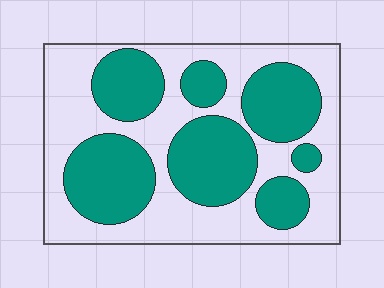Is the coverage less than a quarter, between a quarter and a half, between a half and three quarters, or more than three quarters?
Between a quarter and a half.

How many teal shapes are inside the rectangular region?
7.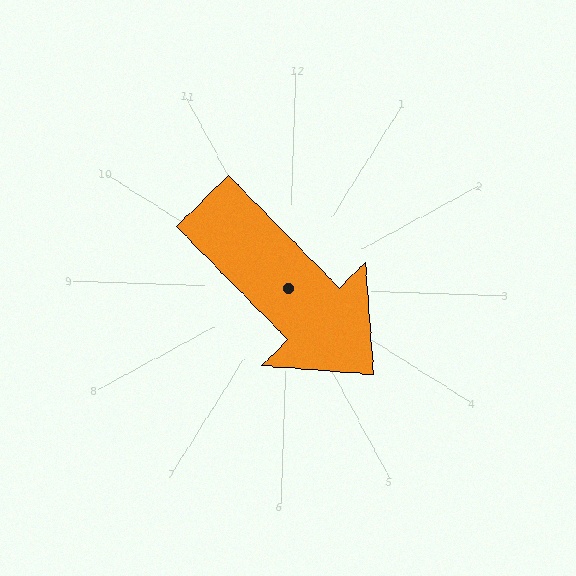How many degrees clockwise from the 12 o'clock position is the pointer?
Approximately 133 degrees.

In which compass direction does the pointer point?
Southeast.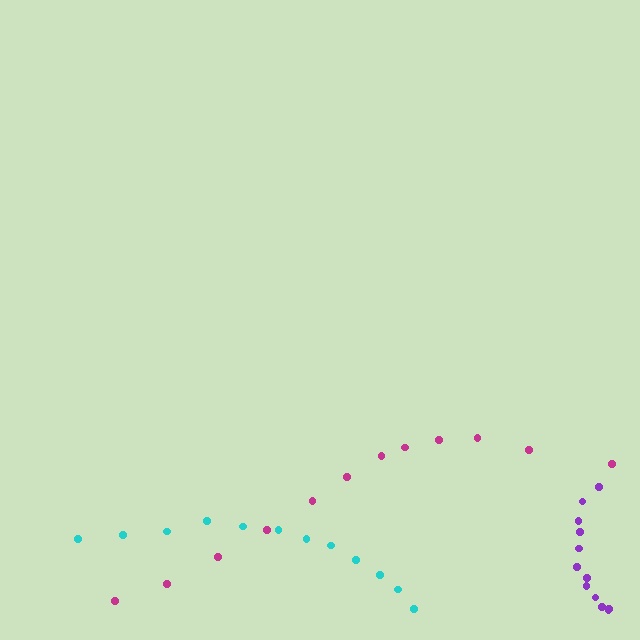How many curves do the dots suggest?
There are 3 distinct paths.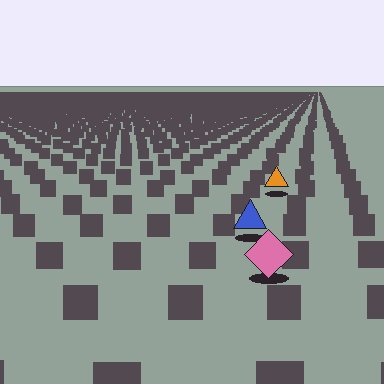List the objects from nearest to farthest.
From nearest to farthest: the pink diamond, the blue triangle, the orange triangle.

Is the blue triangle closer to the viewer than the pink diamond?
No. The pink diamond is closer — you can tell from the texture gradient: the ground texture is coarser near it.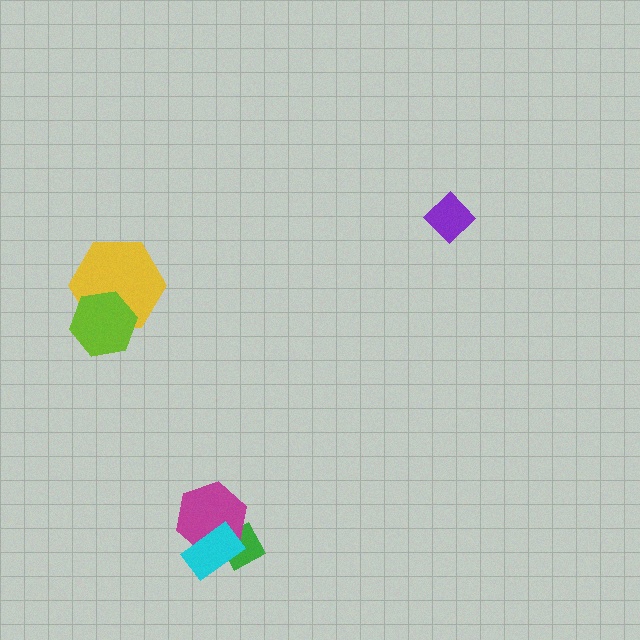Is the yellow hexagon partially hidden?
Yes, it is partially covered by another shape.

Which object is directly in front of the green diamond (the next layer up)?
The magenta hexagon is directly in front of the green diamond.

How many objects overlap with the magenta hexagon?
2 objects overlap with the magenta hexagon.